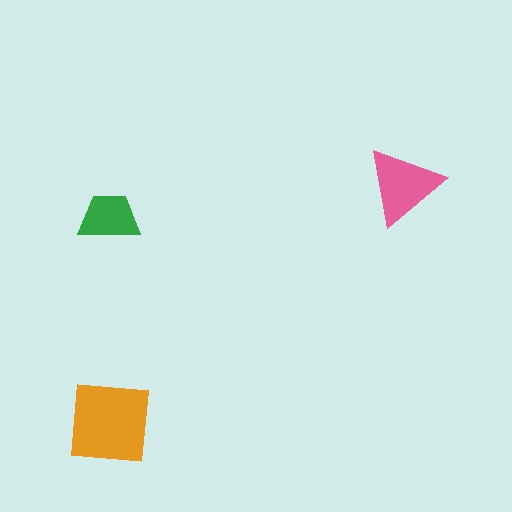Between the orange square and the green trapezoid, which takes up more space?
The orange square.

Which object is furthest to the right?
The pink triangle is rightmost.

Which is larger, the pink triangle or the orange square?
The orange square.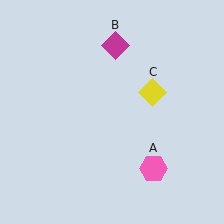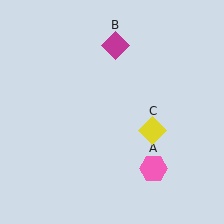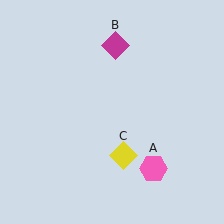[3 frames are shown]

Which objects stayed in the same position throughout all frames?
Pink hexagon (object A) and magenta diamond (object B) remained stationary.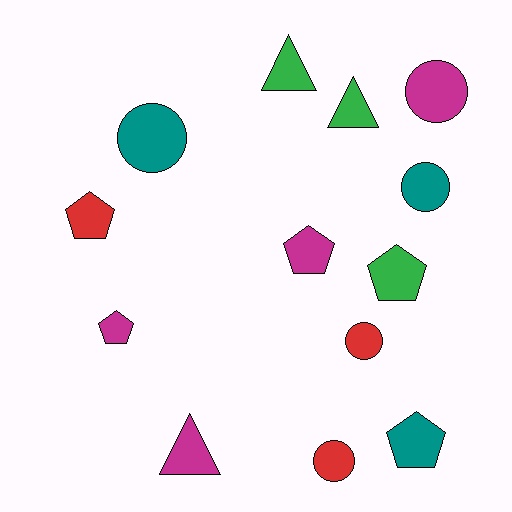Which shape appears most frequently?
Circle, with 5 objects.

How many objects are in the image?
There are 13 objects.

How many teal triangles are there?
There are no teal triangles.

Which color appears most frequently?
Magenta, with 4 objects.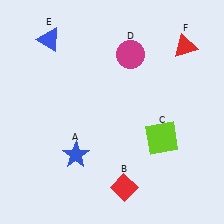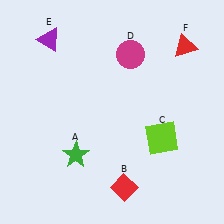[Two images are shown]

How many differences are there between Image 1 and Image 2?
There are 2 differences between the two images.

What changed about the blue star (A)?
In Image 1, A is blue. In Image 2, it changed to green.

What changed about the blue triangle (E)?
In Image 1, E is blue. In Image 2, it changed to purple.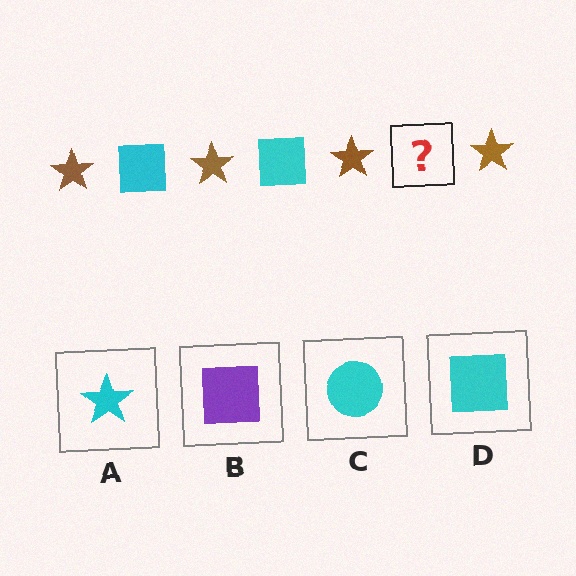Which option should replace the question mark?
Option D.